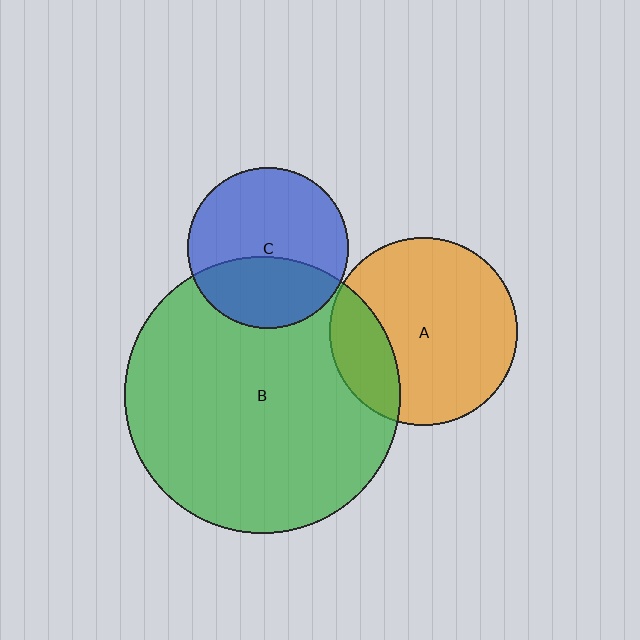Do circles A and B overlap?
Yes.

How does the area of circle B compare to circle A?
Approximately 2.2 times.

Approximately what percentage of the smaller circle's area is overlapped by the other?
Approximately 20%.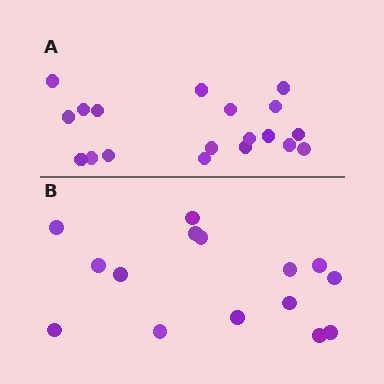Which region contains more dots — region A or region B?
Region A (the top region) has more dots.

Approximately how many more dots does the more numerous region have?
Region A has about 4 more dots than region B.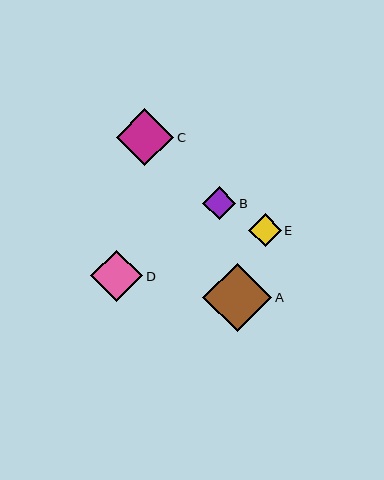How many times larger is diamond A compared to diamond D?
Diamond A is approximately 1.3 times the size of diamond D.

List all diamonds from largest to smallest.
From largest to smallest: A, C, D, B, E.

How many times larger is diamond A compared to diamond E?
Diamond A is approximately 2.1 times the size of diamond E.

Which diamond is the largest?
Diamond A is the largest with a size of approximately 69 pixels.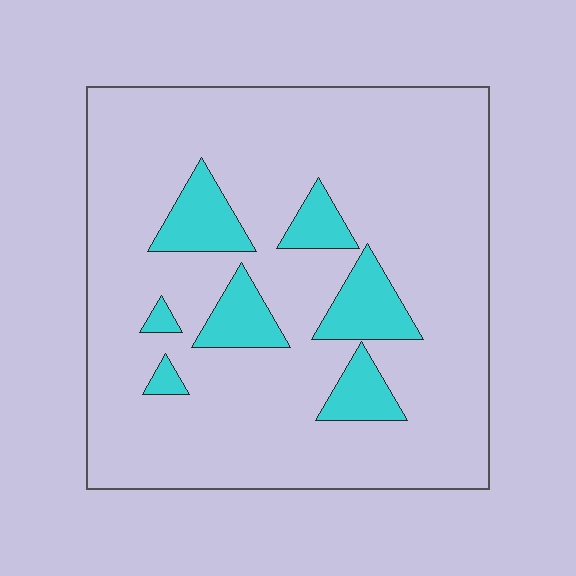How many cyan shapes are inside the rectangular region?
7.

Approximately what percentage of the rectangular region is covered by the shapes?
Approximately 15%.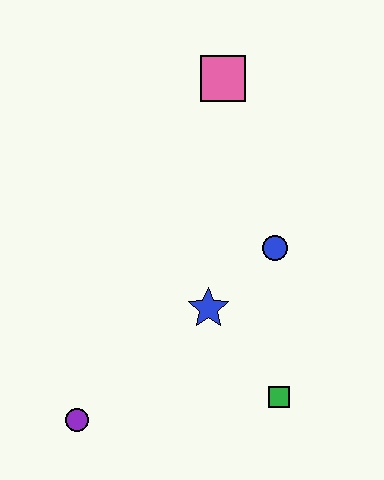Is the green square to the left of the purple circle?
No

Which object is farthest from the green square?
The pink square is farthest from the green square.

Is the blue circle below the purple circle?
No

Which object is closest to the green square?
The blue star is closest to the green square.